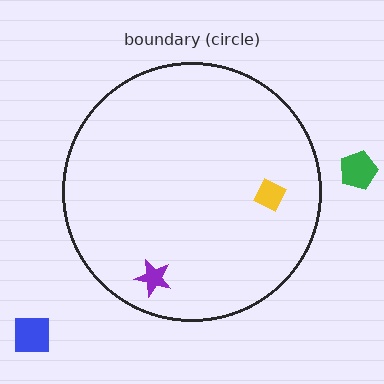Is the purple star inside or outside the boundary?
Inside.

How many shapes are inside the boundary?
2 inside, 2 outside.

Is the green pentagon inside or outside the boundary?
Outside.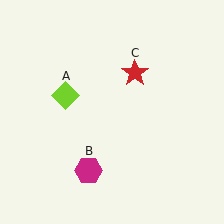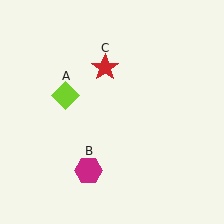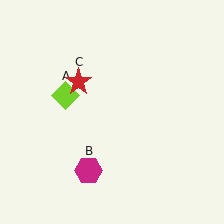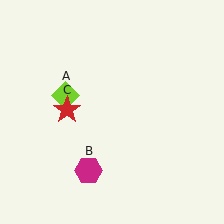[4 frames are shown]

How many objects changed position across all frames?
1 object changed position: red star (object C).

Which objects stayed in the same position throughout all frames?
Lime diamond (object A) and magenta hexagon (object B) remained stationary.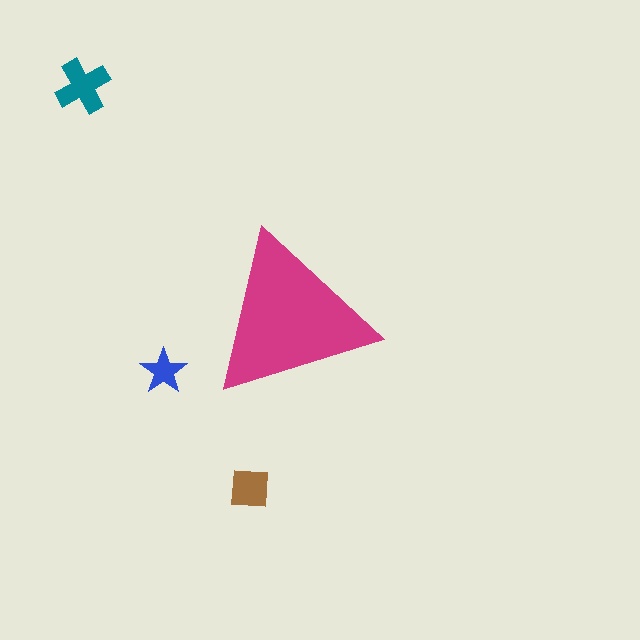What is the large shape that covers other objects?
A magenta triangle.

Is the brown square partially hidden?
No, the brown square is fully visible.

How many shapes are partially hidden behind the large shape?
0 shapes are partially hidden.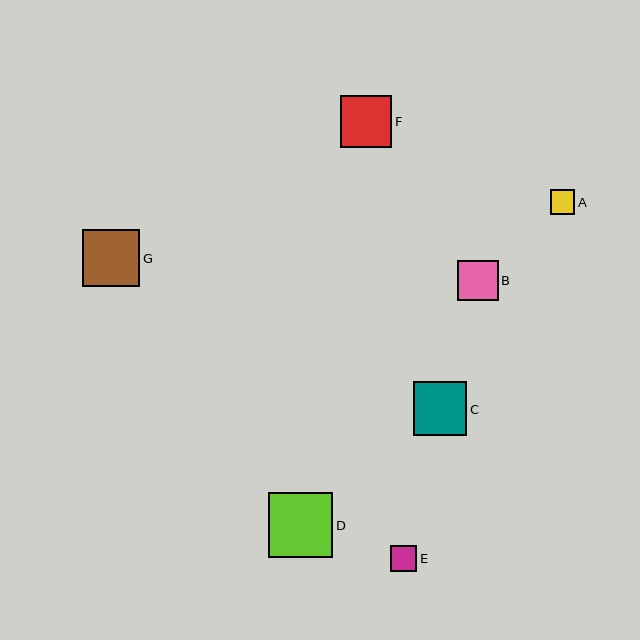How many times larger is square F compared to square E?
Square F is approximately 1.9 times the size of square E.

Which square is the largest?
Square D is the largest with a size of approximately 65 pixels.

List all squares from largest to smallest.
From largest to smallest: D, G, C, F, B, E, A.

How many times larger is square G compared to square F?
Square G is approximately 1.1 times the size of square F.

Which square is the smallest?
Square A is the smallest with a size of approximately 24 pixels.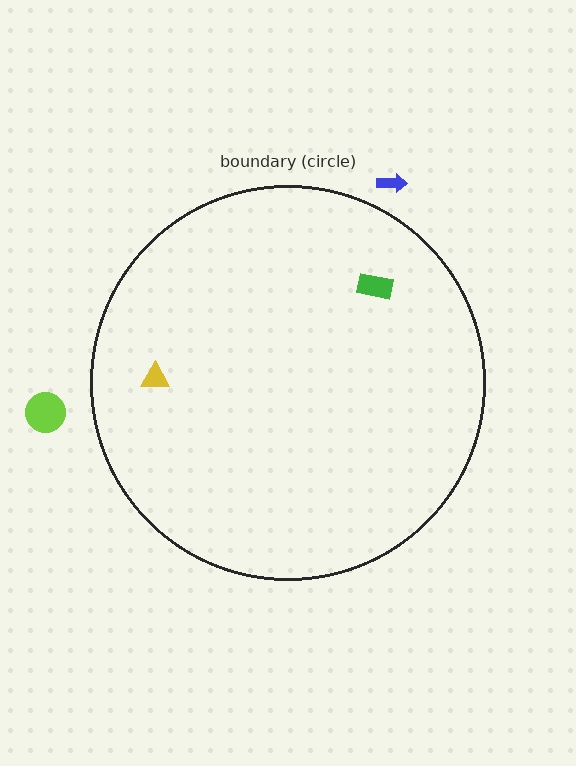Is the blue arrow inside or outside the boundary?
Outside.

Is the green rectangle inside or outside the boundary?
Inside.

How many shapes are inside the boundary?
2 inside, 2 outside.